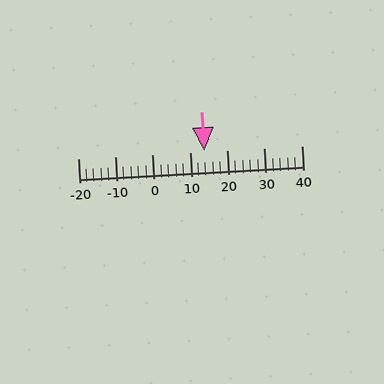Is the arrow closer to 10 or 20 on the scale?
The arrow is closer to 10.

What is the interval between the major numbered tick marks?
The major tick marks are spaced 10 units apart.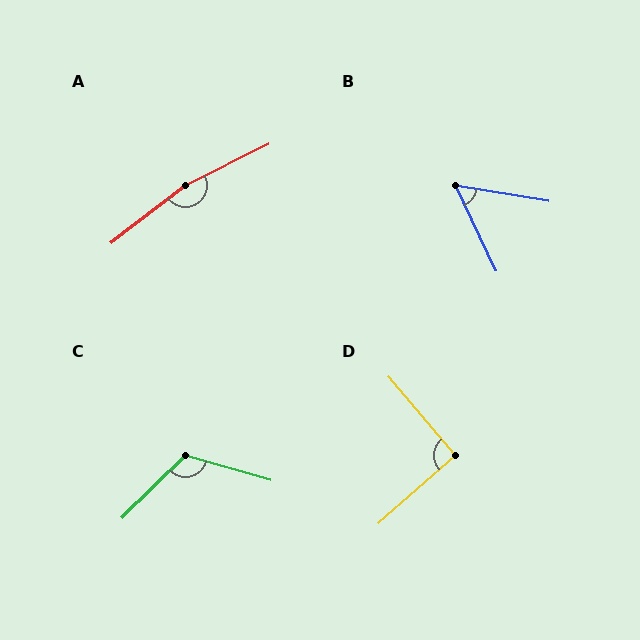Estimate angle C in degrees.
Approximately 120 degrees.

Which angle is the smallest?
B, at approximately 55 degrees.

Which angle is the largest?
A, at approximately 169 degrees.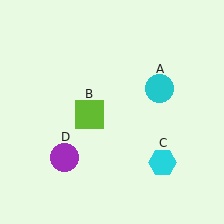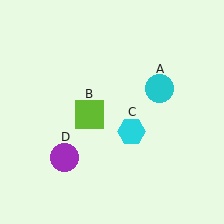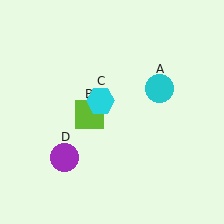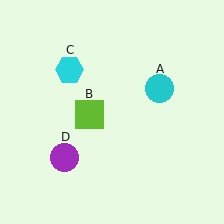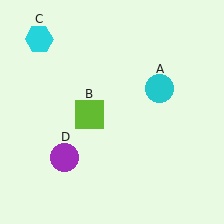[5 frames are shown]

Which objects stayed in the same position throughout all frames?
Cyan circle (object A) and lime square (object B) and purple circle (object D) remained stationary.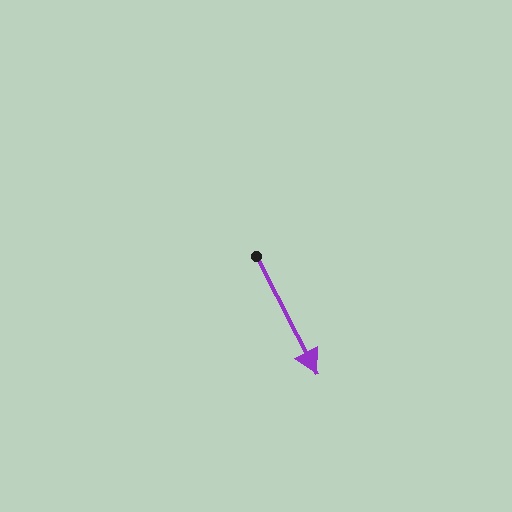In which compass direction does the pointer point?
Southeast.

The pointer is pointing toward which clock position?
Roughly 5 o'clock.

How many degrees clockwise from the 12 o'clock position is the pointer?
Approximately 153 degrees.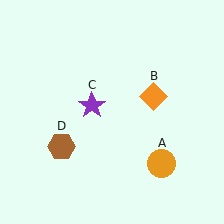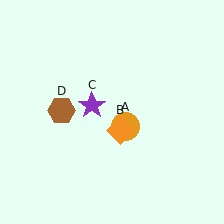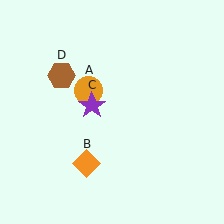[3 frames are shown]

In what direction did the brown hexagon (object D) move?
The brown hexagon (object D) moved up.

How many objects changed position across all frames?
3 objects changed position: orange circle (object A), orange diamond (object B), brown hexagon (object D).